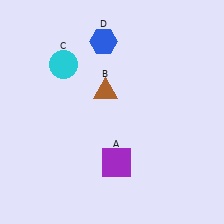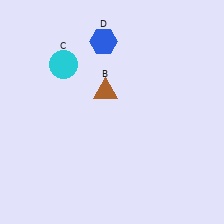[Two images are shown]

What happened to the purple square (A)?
The purple square (A) was removed in Image 2. It was in the bottom-right area of Image 1.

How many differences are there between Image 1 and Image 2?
There is 1 difference between the two images.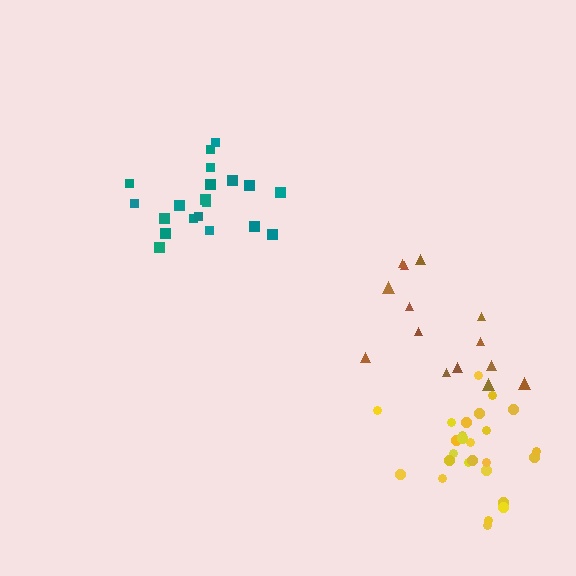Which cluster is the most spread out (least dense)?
Brown.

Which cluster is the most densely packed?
Teal.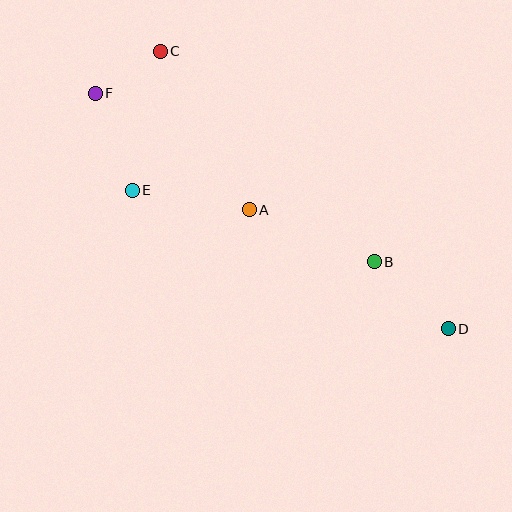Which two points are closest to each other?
Points C and F are closest to each other.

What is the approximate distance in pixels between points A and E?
The distance between A and E is approximately 119 pixels.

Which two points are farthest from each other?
Points D and F are farthest from each other.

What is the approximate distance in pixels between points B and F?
The distance between B and F is approximately 326 pixels.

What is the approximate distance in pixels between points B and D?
The distance between B and D is approximately 100 pixels.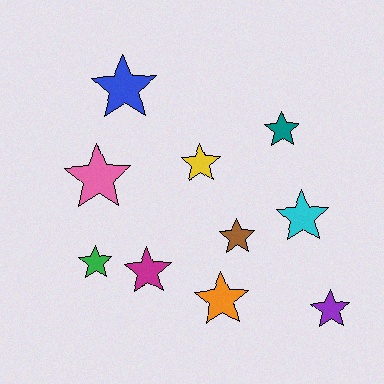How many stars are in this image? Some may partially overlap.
There are 10 stars.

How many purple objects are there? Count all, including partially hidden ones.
There is 1 purple object.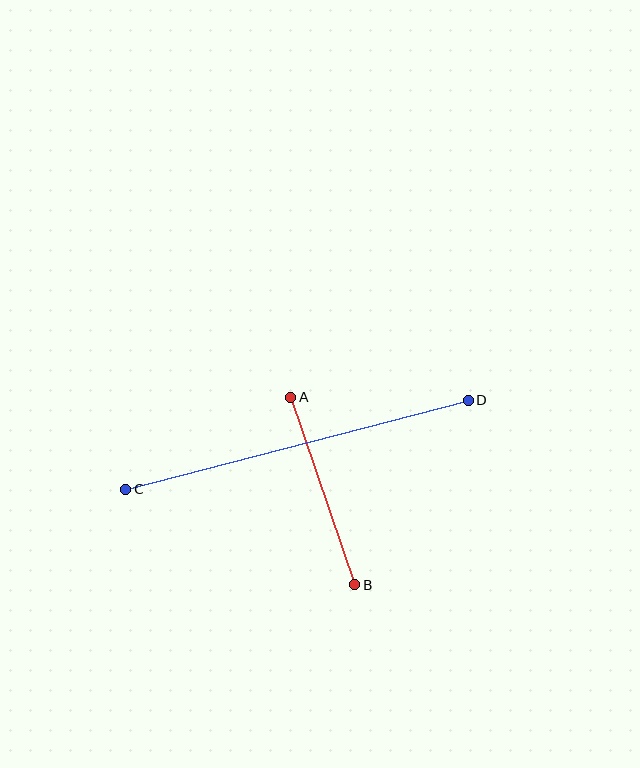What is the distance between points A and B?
The distance is approximately 198 pixels.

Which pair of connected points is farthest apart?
Points C and D are farthest apart.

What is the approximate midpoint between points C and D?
The midpoint is at approximately (297, 445) pixels.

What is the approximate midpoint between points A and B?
The midpoint is at approximately (323, 491) pixels.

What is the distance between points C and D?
The distance is approximately 354 pixels.